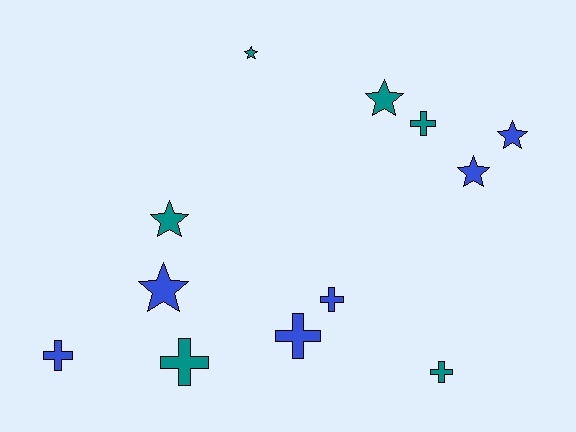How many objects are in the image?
There are 12 objects.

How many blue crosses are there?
There are 3 blue crosses.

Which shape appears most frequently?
Star, with 6 objects.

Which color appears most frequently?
Teal, with 6 objects.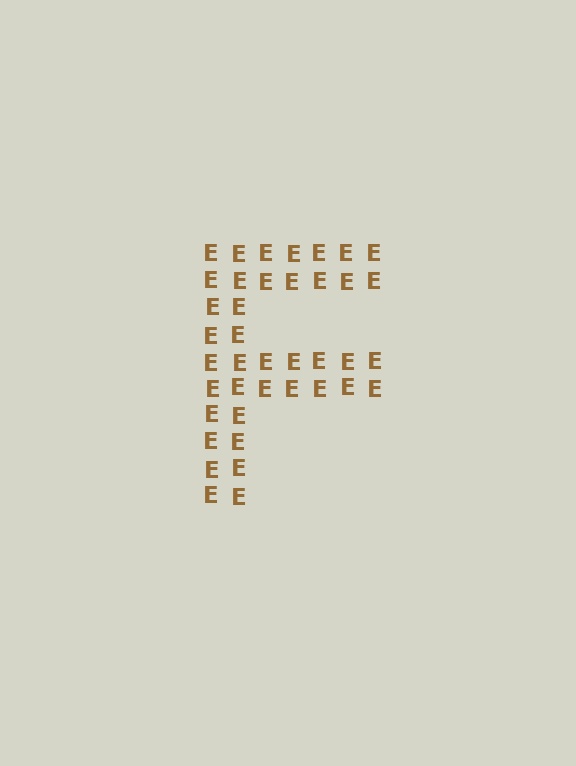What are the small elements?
The small elements are letter E's.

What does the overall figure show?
The overall figure shows the letter F.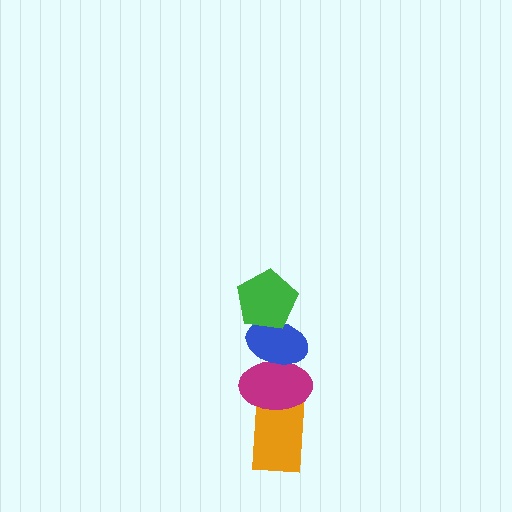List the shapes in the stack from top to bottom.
From top to bottom: the green pentagon, the blue ellipse, the magenta ellipse, the orange rectangle.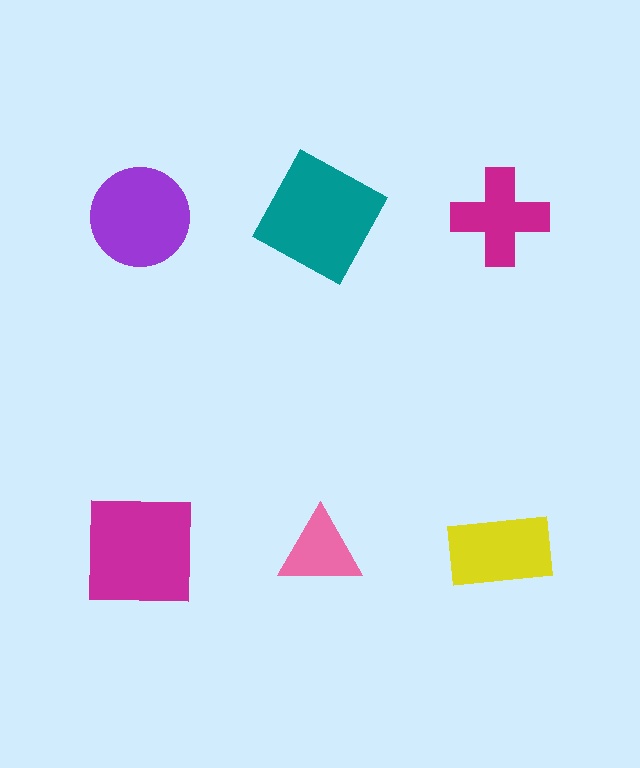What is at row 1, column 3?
A magenta cross.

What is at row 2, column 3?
A yellow rectangle.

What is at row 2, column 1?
A magenta square.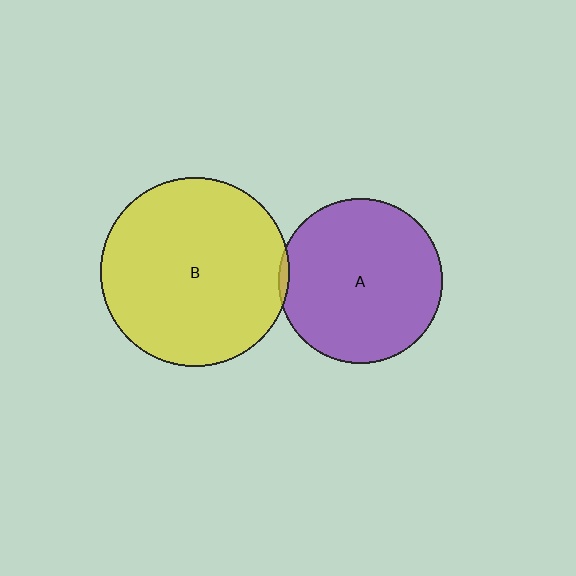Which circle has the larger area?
Circle B (yellow).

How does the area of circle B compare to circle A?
Approximately 1.3 times.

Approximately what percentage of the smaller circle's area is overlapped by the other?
Approximately 5%.